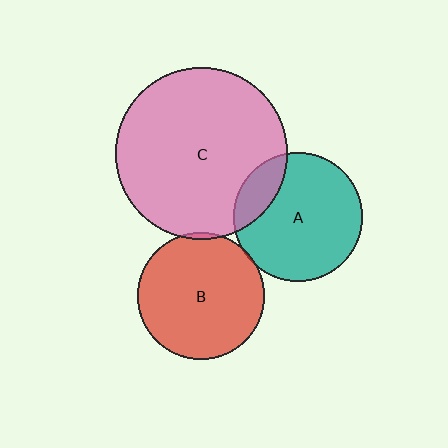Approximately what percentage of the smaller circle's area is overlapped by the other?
Approximately 5%.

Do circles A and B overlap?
Yes.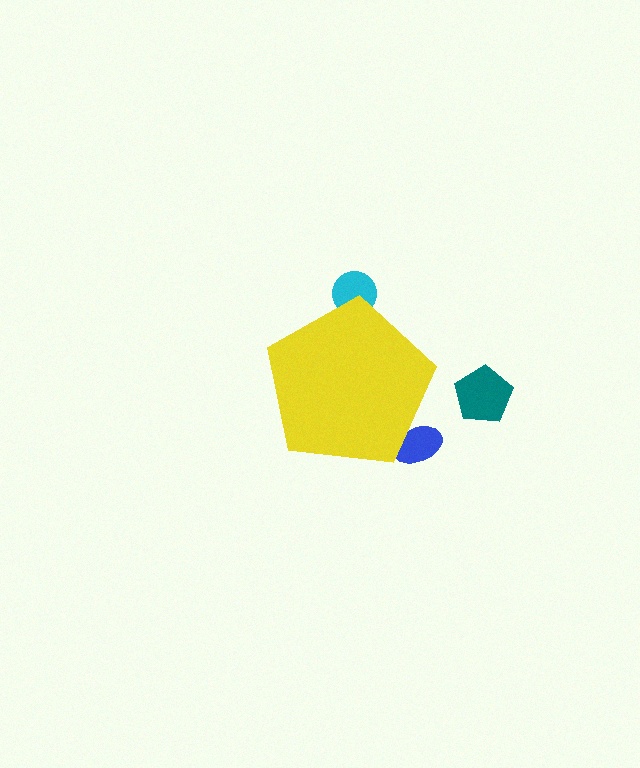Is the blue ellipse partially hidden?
Yes, the blue ellipse is partially hidden behind the yellow pentagon.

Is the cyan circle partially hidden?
Yes, the cyan circle is partially hidden behind the yellow pentagon.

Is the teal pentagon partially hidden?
No, the teal pentagon is fully visible.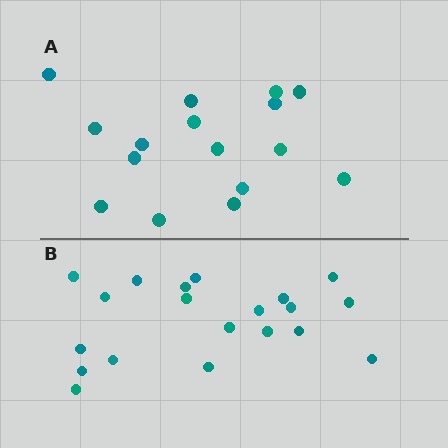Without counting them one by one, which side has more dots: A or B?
Region B (the bottom region) has more dots.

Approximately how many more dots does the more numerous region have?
Region B has about 4 more dots than region A.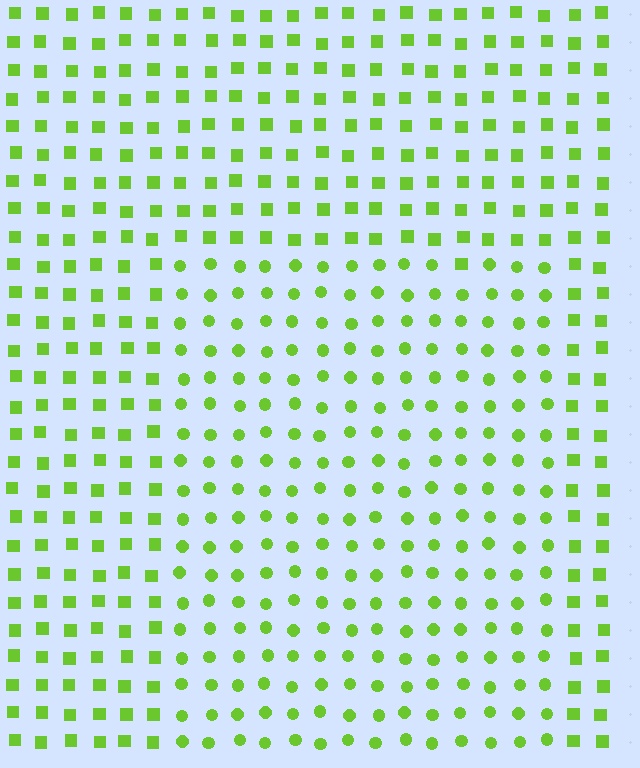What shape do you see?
I see a rectangle.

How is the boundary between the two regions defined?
The boundary is defined by a change in element shape: circles inside vs. squares outside. All elements share the same color and spacing.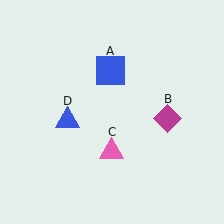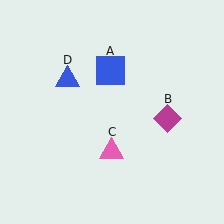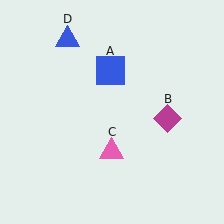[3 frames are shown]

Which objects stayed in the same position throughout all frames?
Blue square (object A) and magenta diamond (object B) and pink triangle (object C) remained stationary.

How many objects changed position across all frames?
1 object changed position: blue triangle (object D).